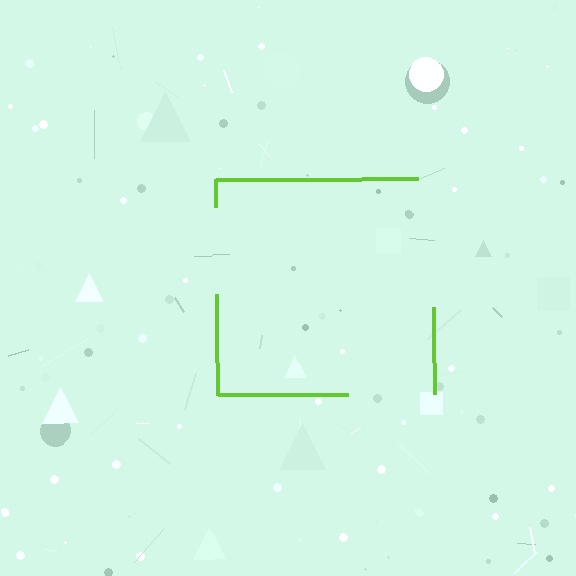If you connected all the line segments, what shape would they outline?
They would outline a square.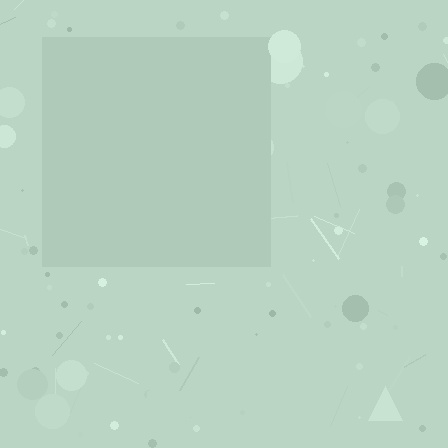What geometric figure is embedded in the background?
A square is embedded in the background.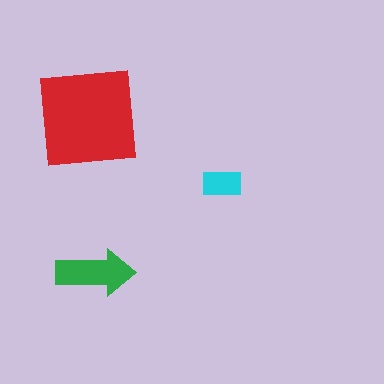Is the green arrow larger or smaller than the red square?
Smaller.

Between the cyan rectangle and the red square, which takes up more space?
The red square.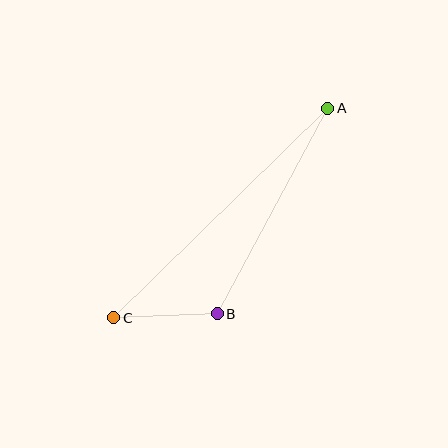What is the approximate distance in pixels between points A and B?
The distance between A and B is approximately 233 pixels.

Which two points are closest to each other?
Points B and C are closest to each other.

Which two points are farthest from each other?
Points A and C are farthest from each other.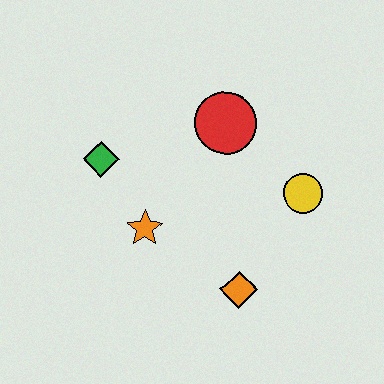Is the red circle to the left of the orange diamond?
Yes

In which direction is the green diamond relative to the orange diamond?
The green diamond is to the left of the orange diamond.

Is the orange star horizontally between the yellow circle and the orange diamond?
No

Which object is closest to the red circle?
The yellow circle is closest to the red circle.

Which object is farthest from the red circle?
The orange diamond is farthest from the red circle.